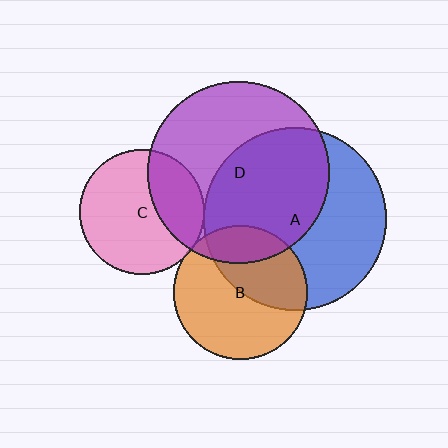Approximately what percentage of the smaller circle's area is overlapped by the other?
Approximately 40%.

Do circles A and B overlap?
Yes.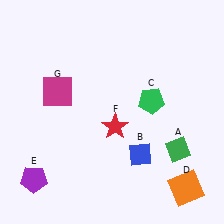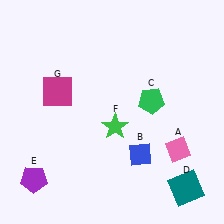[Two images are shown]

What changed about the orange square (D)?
In Image 1, D is orange. In Image 2, it changed to teal.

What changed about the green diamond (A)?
In Image 1, A is green. In Image 2, it changed to pink.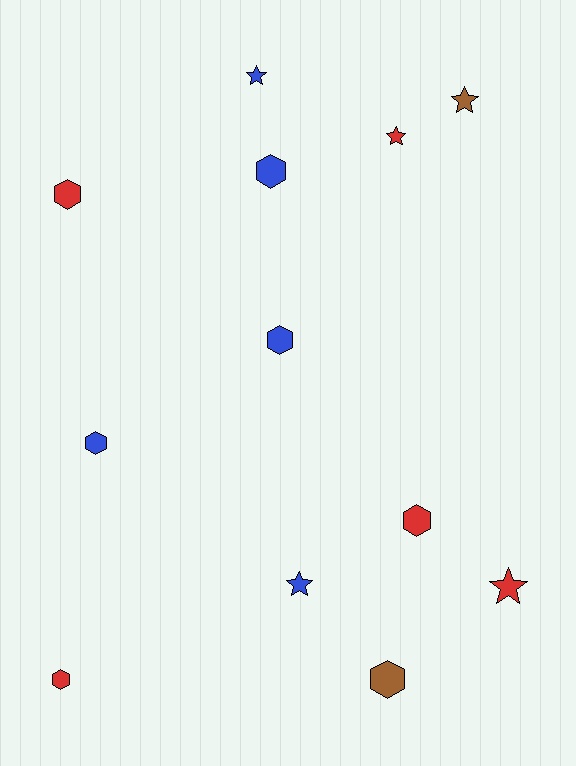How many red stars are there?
There are 2 red stars.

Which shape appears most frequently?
Hexagon, with 7 objects.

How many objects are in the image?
There are 12 objects.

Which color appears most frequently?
Red, with 5 objects.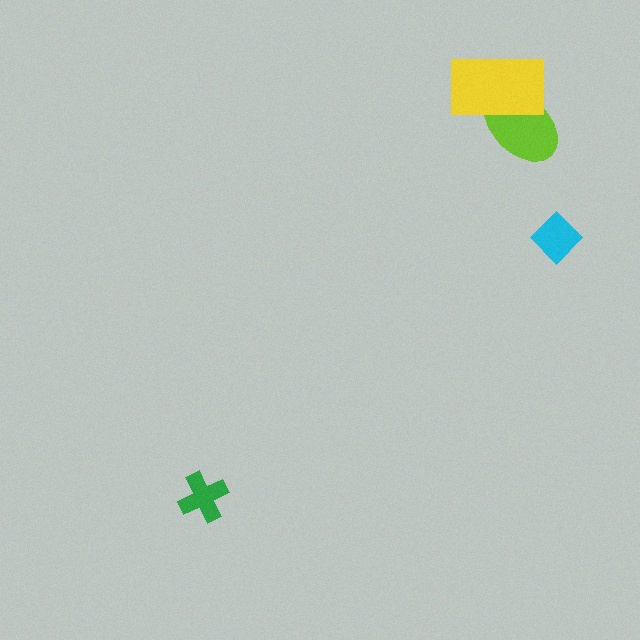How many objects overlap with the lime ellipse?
1 object overlaps with the lime ellipse.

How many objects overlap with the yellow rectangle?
1 object overlaps with the yellow rectangle.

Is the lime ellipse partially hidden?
Yes, it is partially covered by another shape.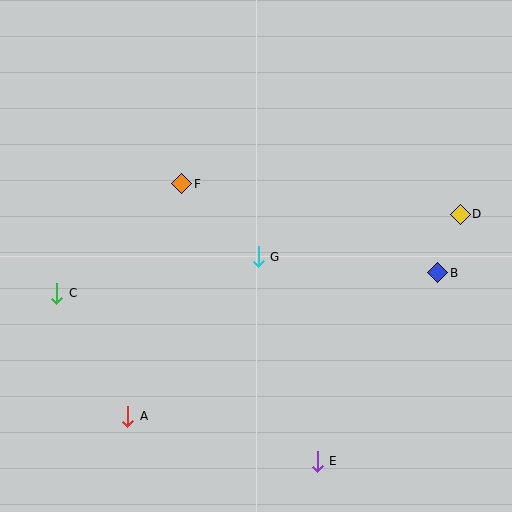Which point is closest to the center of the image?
Point G at (258, 257) is closest to the center.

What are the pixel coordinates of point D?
Point D is at (460, 214).